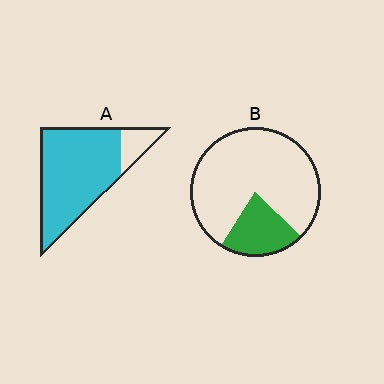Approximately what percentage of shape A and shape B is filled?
A is approximately 85% and B is approximately 20%.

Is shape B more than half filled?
No.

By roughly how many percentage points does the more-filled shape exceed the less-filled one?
By roughly 65 percentage points (A over B).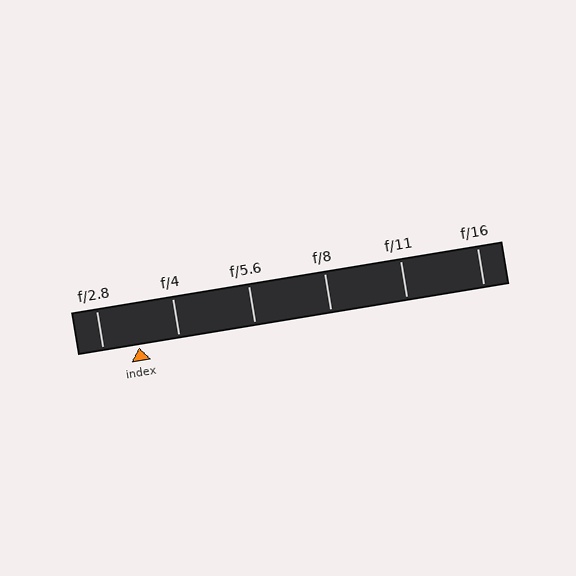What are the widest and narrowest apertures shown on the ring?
The widest aperture shown is f/2.8 and the narrowest is f/16.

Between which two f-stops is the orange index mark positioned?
The index mark is between f/2.8 and f/4.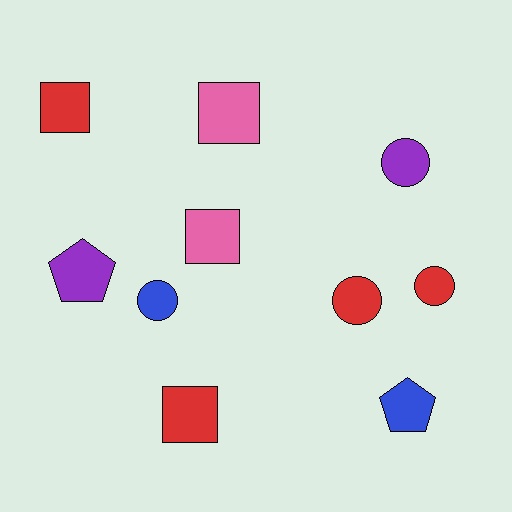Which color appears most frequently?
Red, with 4 objects.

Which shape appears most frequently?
Square, with 4 objects.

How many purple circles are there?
There is 1 purple circle.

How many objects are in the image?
There are 10 objects.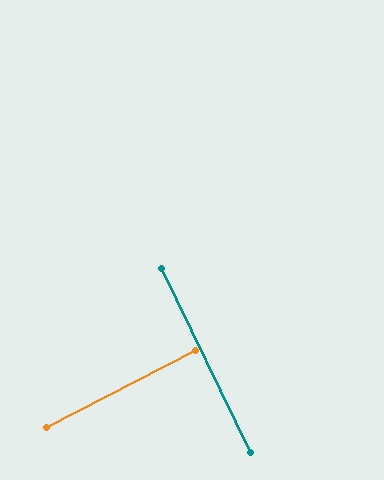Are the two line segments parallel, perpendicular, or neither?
Perpendicular — they meet at approximately 89°.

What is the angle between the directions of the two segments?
Approximately 89 degrees.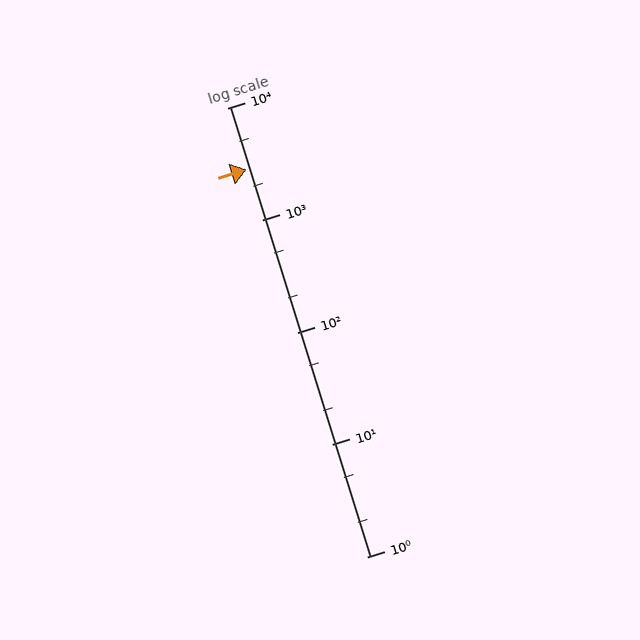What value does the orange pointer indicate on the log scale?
The pointer indicates approximately 2800.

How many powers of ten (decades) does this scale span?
The scale spans 4 decades, from 1 to 10000.